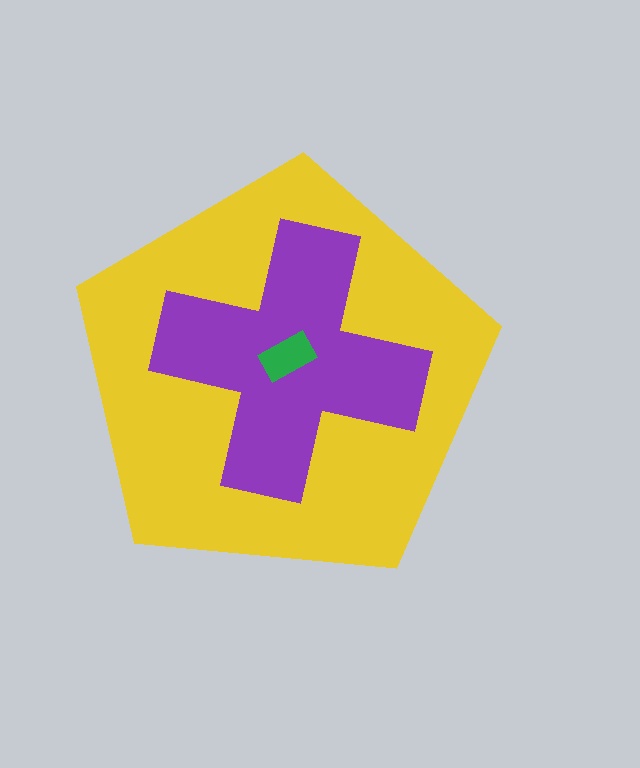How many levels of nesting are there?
3.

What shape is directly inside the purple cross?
The green rectangle.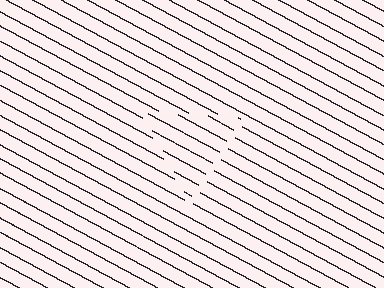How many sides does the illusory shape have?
3 sides — the line-ends trace a triangle.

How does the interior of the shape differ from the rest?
The interior of the shape contains the same grating, shifted by half a period — the contour is defined by the phase discontinuity where line-ends from the inner and outer gratings abut.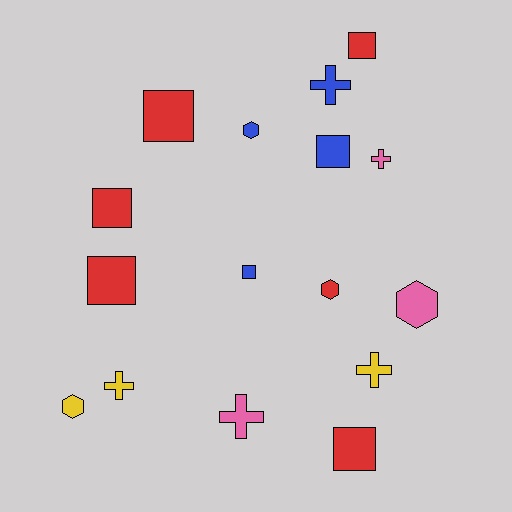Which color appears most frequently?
Red, with 6 objects.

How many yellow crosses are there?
There are 2 yellow crosses.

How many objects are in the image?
There are 16 objects.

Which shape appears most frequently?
Square, with 7 objects.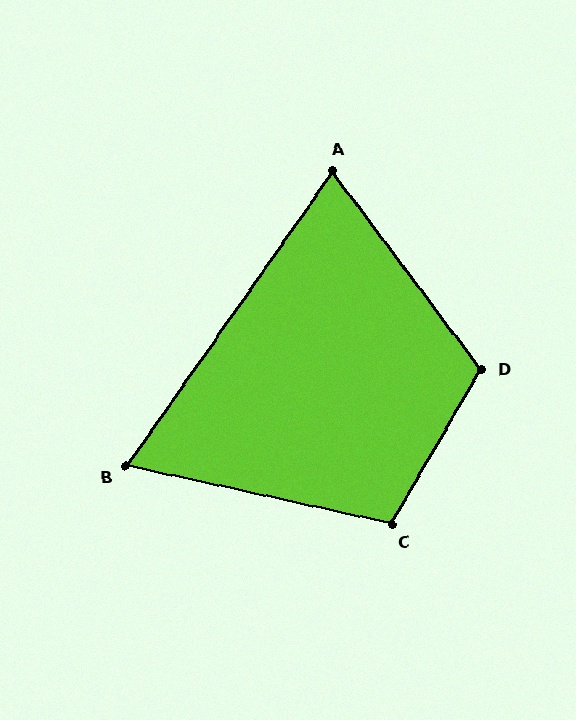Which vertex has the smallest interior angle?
B, at approximately 67 degrees.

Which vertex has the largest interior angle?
D, at approximately 113 degrees.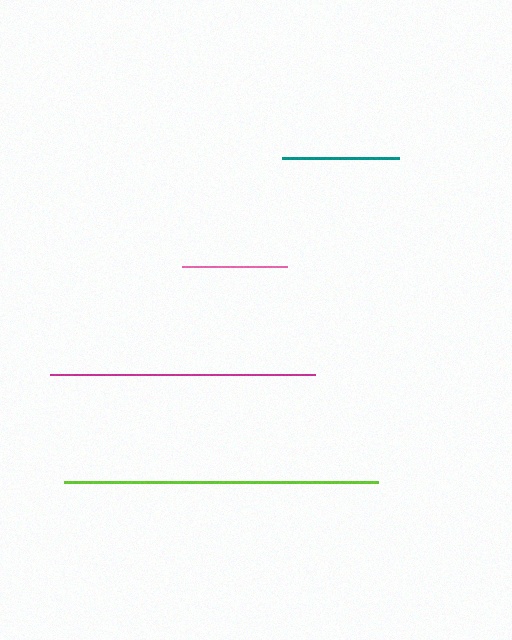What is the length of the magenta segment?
The magenta segment is approximately 265 pixels long.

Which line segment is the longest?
The lime line is the longest at approximately 314 pixels.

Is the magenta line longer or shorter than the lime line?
The lime line is longer than the magenta line.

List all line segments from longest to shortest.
From longest to shortest: lime, magenta, teal, pink.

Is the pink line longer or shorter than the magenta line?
The magenta line is longer than the pink line.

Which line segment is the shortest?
The pink line is the shortest at approximately 105 pixels.